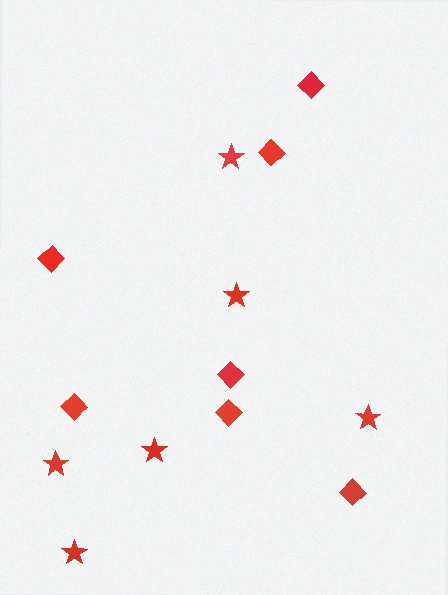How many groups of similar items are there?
There are 2 groups: one group of stars (6) and one group of diamonds (7).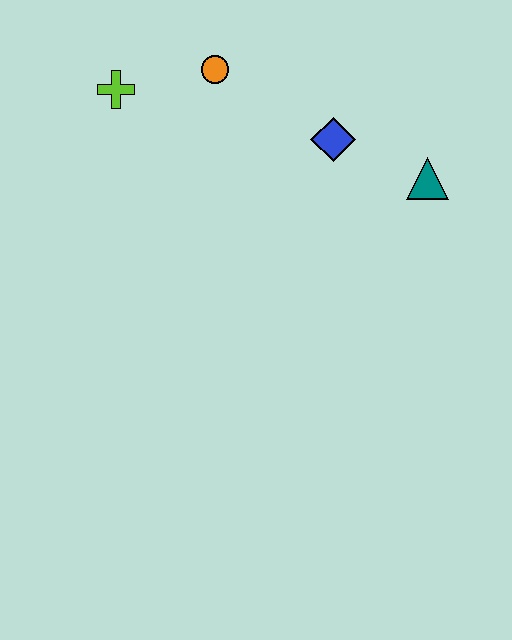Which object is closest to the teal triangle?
The blue diamond is closest to the teal triangle.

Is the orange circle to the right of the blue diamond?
No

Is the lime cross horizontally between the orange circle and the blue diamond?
No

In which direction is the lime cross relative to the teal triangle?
The lime cross is to the left of the teal triangle.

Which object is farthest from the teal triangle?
The lime cross is farthest from the teal triangle.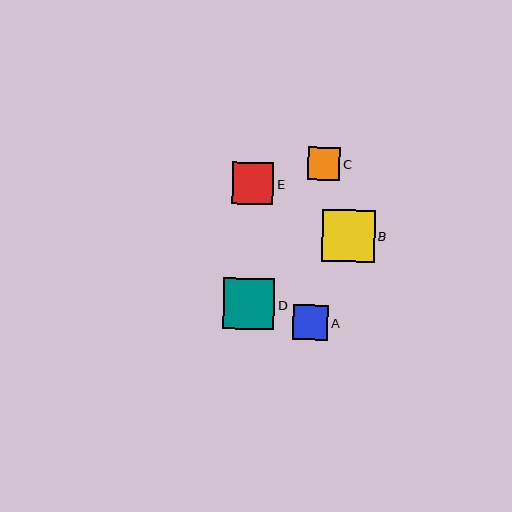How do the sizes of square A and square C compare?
Square A and square C are approximately the same size.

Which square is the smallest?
Square C is the smallest with a size of approximately 33 pixels.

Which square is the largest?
Square B is the largest with a size of approximately 52 pixels.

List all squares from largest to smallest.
From largest to smallest: B, D, E, A, C.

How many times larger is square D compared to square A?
Square D is approximately 1.4 times the size of square A.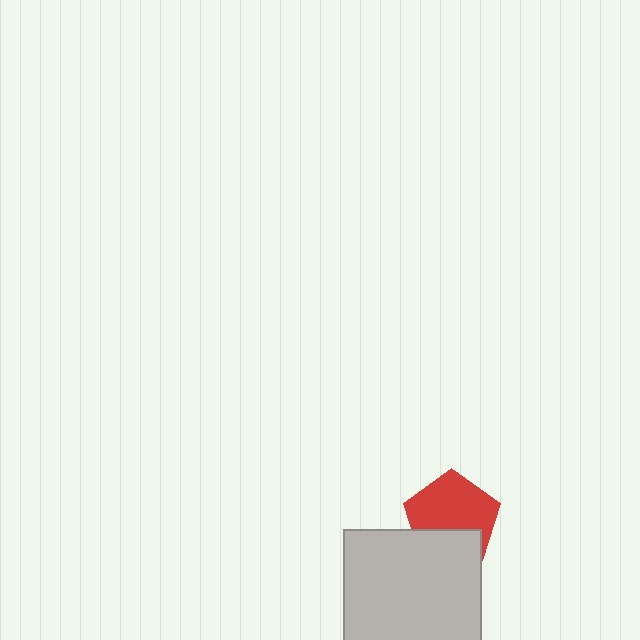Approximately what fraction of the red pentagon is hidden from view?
Roughly 33% of the red pentagon is hidden behind the light gray square.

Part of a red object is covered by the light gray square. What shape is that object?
It is a pentagon.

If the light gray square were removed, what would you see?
You would see the complete red pentagon.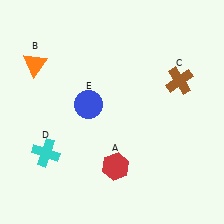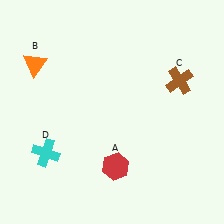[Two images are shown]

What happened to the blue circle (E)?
The blue circle (E) was removed in Image 2. It was in the top-left area of Image 1.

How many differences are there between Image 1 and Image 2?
There is 1 difference between the two images.